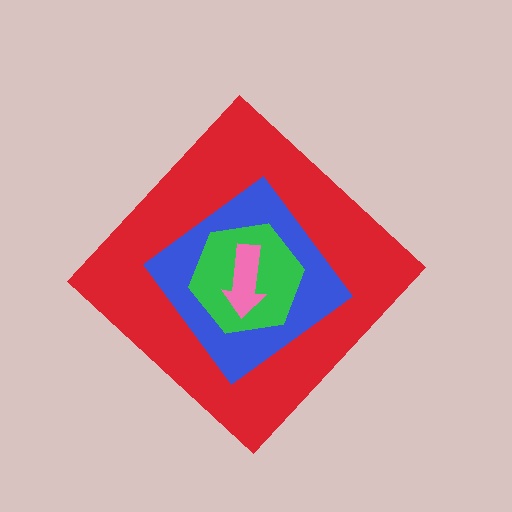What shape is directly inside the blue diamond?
The green hexagon.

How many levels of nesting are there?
4.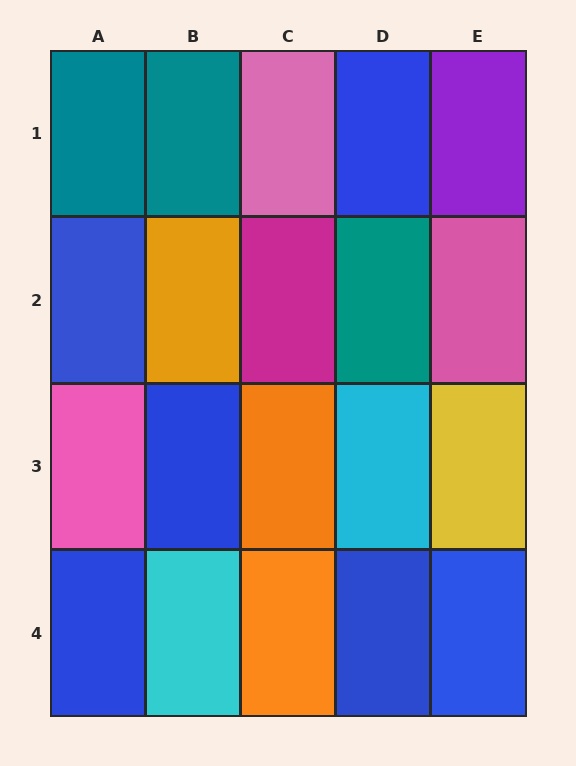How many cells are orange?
3 cells are orange.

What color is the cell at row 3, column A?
Pink.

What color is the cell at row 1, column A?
Teal.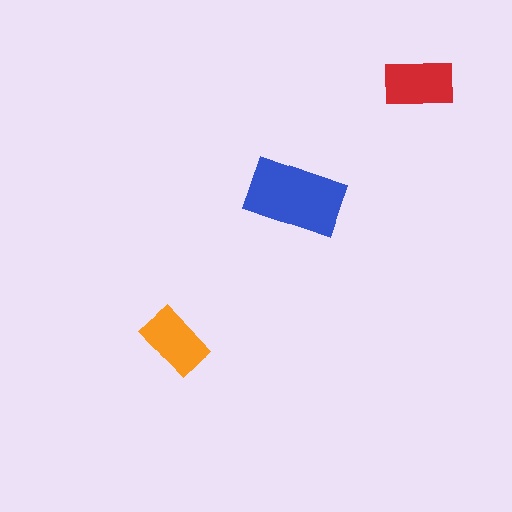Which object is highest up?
The red rectangle is topmost.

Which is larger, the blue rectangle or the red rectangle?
The blue one.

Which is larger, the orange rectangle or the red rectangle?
The red one.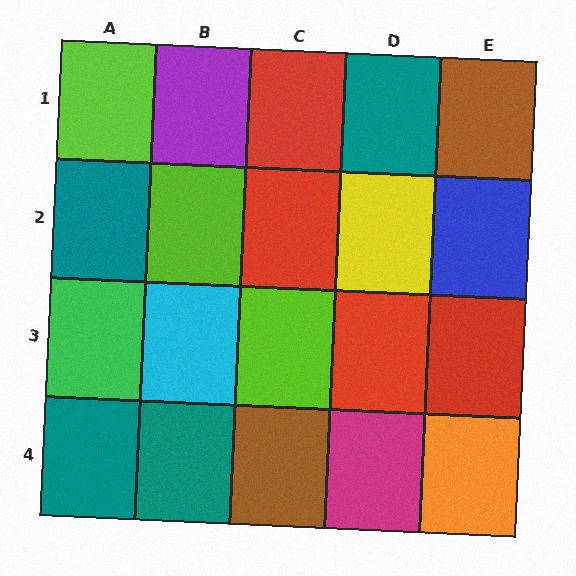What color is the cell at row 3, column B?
Cyan.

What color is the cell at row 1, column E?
Brown.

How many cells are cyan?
1 cell is cyan.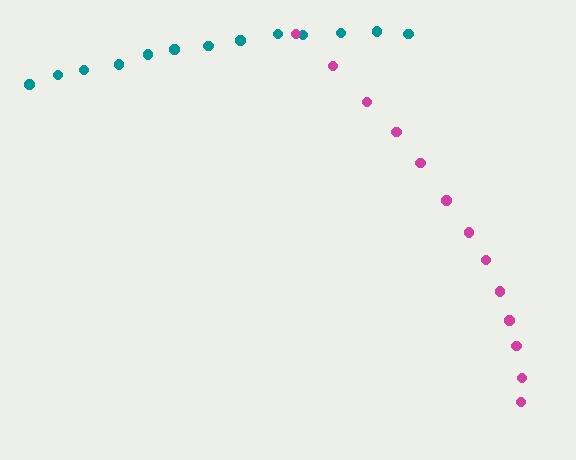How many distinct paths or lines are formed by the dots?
There are 2 distinct paths.